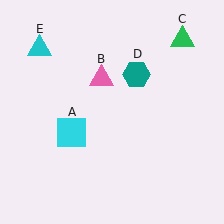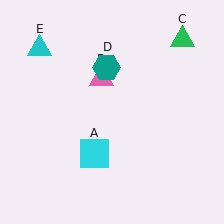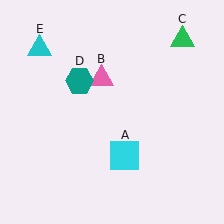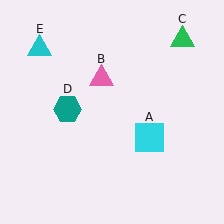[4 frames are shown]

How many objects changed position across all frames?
2 objects changed position: cyan square (object A), teal hexagon (object D).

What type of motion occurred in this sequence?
The cyan square (object A), teal hexagon (object D) rotated counterclockwise around the center of the scene.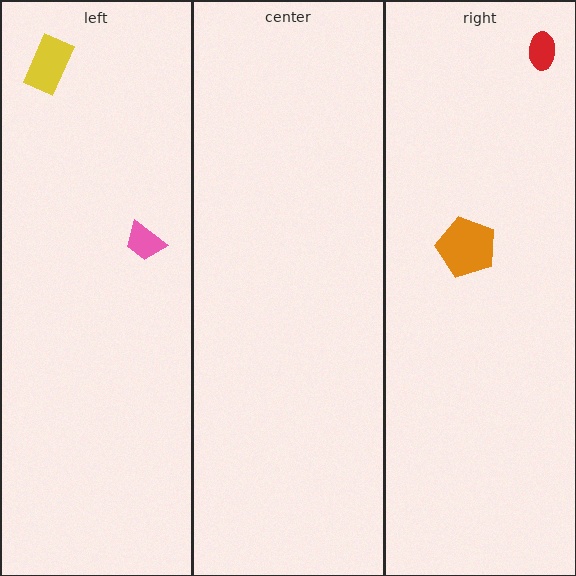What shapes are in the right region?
The red ellipse, the orange pentagon.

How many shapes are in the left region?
2.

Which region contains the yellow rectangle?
The left region.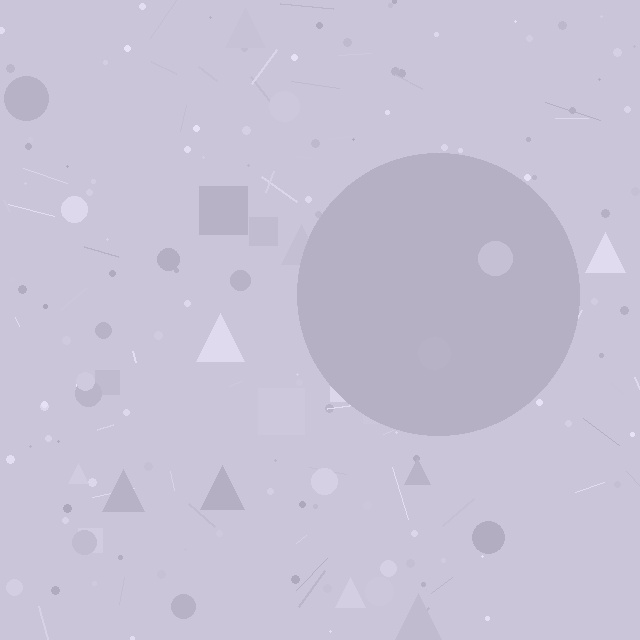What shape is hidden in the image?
A circle is hidden in the image.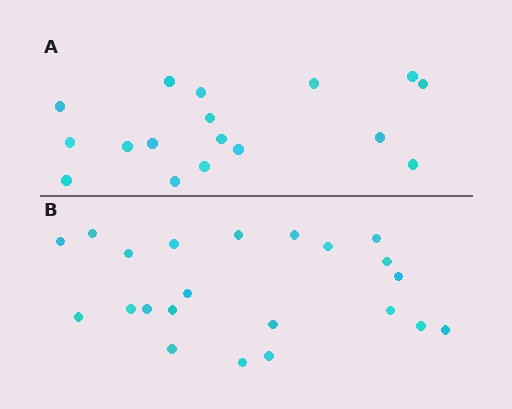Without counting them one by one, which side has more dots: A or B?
Region B (the bottom region) has more dots.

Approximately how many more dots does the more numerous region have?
Region B has about 5 more dots than region A.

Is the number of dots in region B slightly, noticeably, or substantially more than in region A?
Region B has noticeably more, but not dramatically so. The ratio is roughly 1.3 to 1.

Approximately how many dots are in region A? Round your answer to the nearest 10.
About 20 dots. (The exact count is 17, which rounds to 20.)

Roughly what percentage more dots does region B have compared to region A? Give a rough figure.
About 30% more.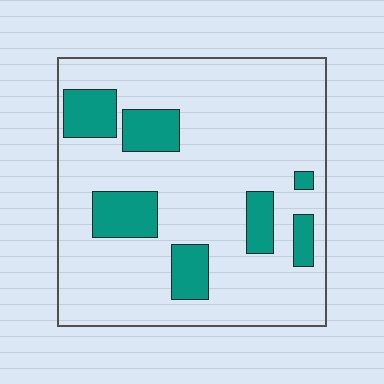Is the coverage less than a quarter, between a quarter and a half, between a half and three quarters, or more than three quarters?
Less than a quarter.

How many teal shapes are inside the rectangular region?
7.